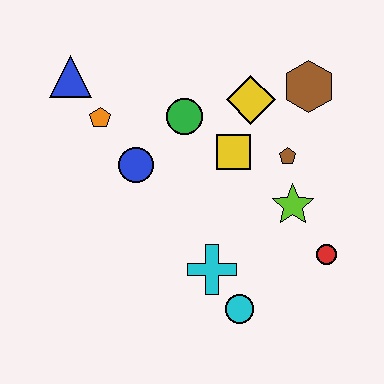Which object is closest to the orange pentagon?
The blue triangle is closest to the orange pentagon.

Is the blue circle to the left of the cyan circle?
Yes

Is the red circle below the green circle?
Yes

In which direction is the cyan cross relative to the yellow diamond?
The cyan cross is below the yellow diamond.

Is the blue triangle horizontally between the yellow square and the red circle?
No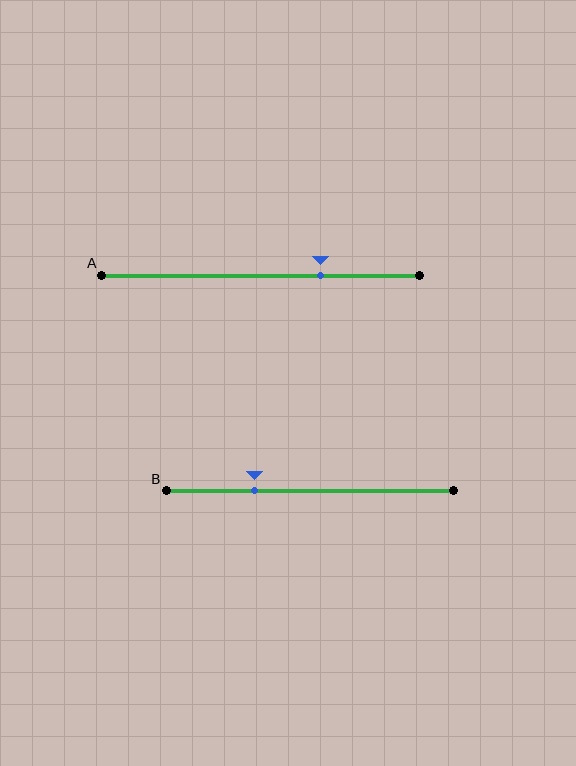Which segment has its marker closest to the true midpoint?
Segment A has its marker closest to the true midpoint.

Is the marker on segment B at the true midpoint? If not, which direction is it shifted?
No, the marker on segment B is shifted to the left by about 19% of the segment length.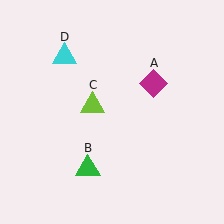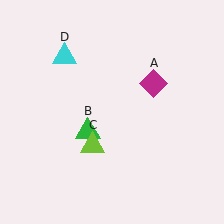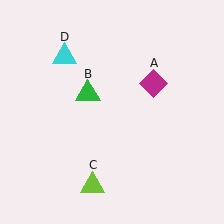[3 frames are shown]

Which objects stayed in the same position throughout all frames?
Magenta diamond (object A) and cyan triangle (object D) remained stationary.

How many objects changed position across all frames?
2 objects changed position: green triangle (object B), lime triangle (object C).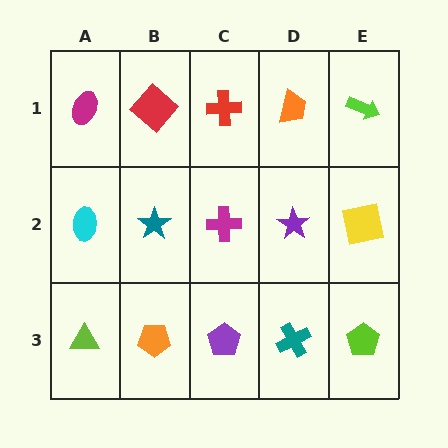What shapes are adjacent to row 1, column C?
A magenta cross (row 2, column C), a red diamond (row 1, column B), an orange trapezoid (row 1, column D).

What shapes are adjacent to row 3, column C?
A magenta cross (row 2, column C), an orange pentagon (row 3, column B), a teal cross (row 3, column D).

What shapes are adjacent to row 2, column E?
A lime arrow (row 1, column E), a lime pentagon (row 3, column E), a purple star (row 2, column D).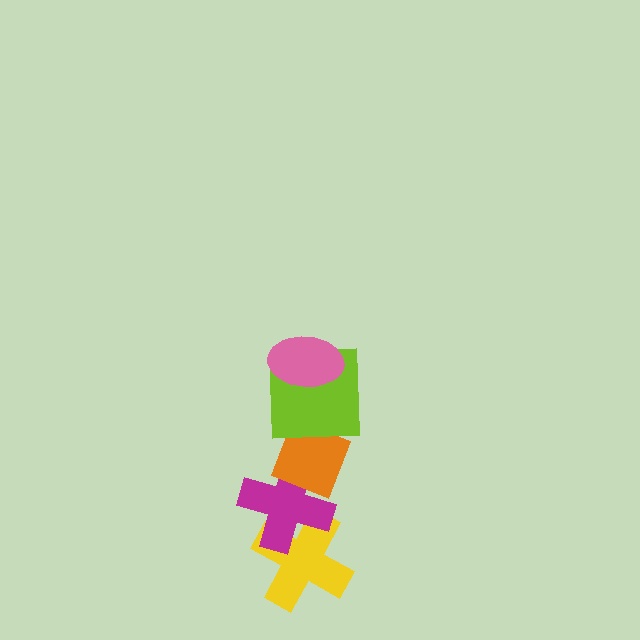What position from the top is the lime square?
The lime square is 2nd from the top.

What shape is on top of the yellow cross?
The magenta cross is on top of the yellow cross.